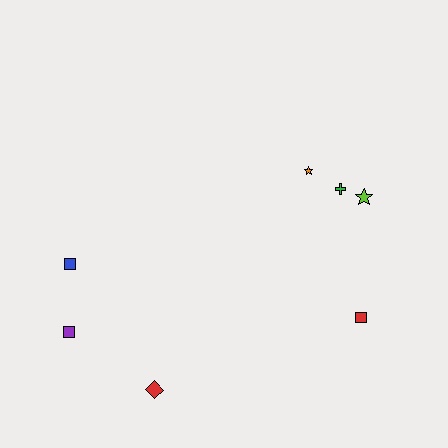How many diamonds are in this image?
There is 1 diamond.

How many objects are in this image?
There are 7 objects.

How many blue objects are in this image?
There is 1 blue object.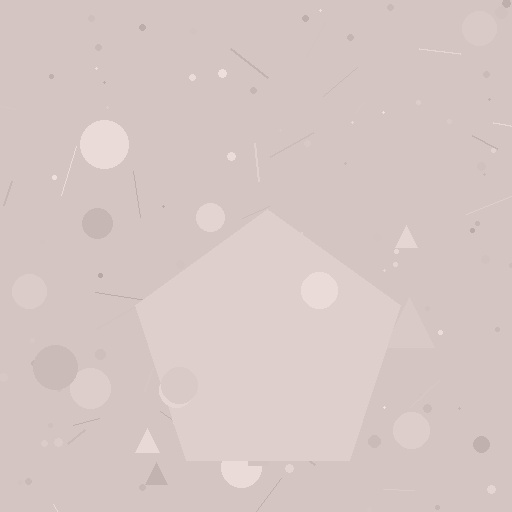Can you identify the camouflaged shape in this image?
The camouflaged shape is a pentagon.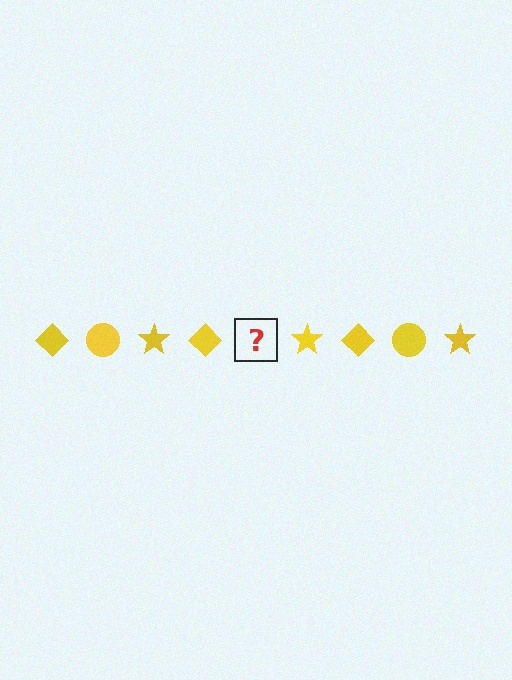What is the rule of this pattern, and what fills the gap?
The rule is that the pattern cycles through diamond, circle, star shapes in yellow. The gap should be filled with a yellow circle.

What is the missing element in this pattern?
The missing element is a yellow circle.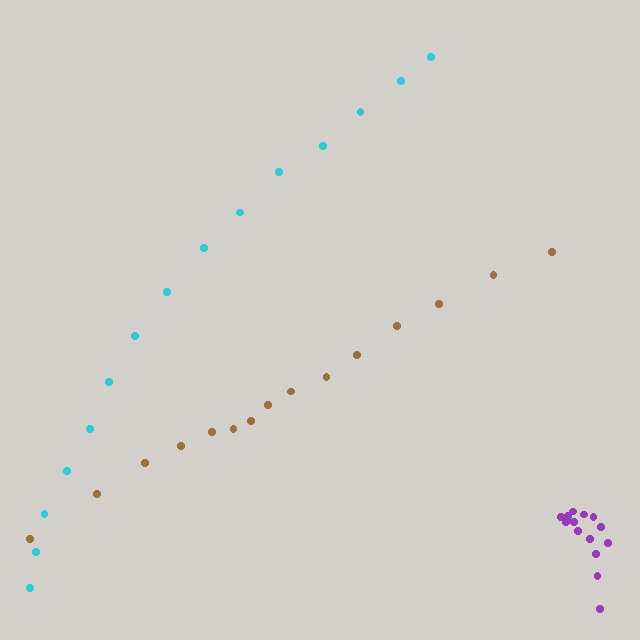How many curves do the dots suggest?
There are 3 distinct paths.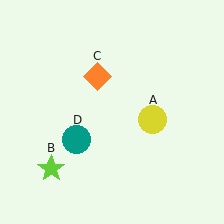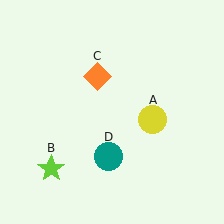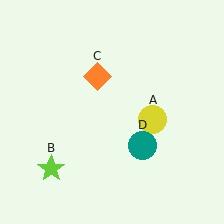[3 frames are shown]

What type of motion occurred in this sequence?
The teal circle (object D) rotated counterclockwise around the center of the scene.